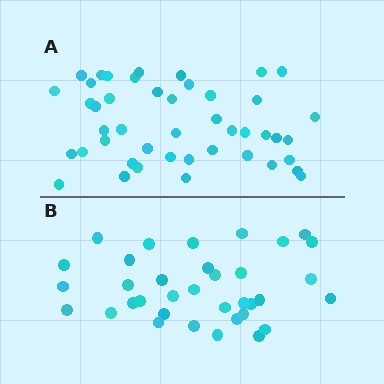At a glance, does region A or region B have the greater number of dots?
Region A (the top region) has more dots.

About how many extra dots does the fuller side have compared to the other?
Region A has roughly 10 or so more dots than region B.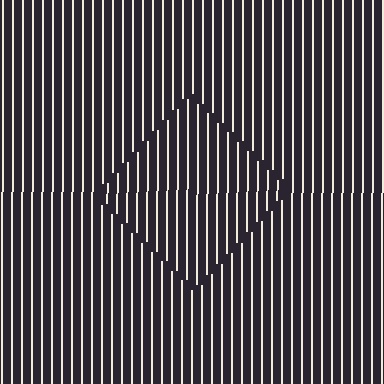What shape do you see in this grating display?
An illusory square. The interior of the shape contains the same grating, shifted by half a period — the contour is defined by the phase discontinuity where line-ends from the inner and outer gratings abut.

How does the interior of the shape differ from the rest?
The interior of the shape contains the same grating, shifted by half a period — the contour is defined by the phase discontinuity where line-ends from the inner and outer gratings abut.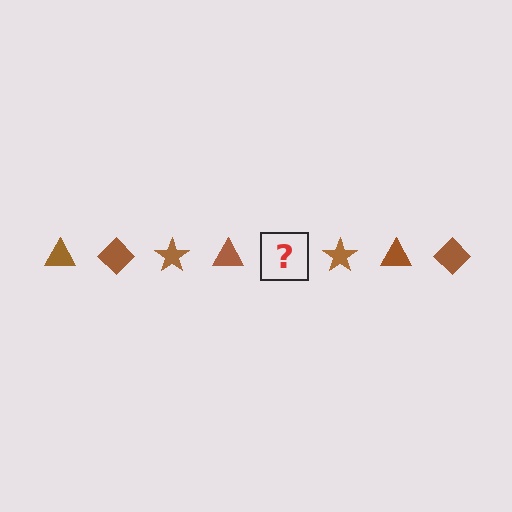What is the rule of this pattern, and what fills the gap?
The rule is that the pattern cycles through triangle, diamond, star shapes in brown. The gap should be filled with a brown diamond.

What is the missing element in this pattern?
The missing element is a brown diamond.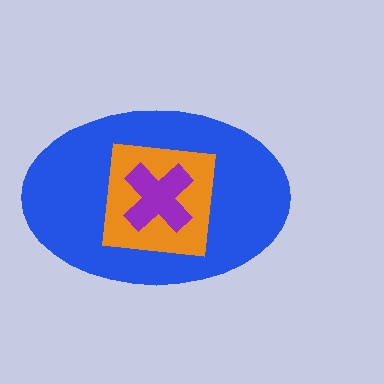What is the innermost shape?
The purple cross.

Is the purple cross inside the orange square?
Yes.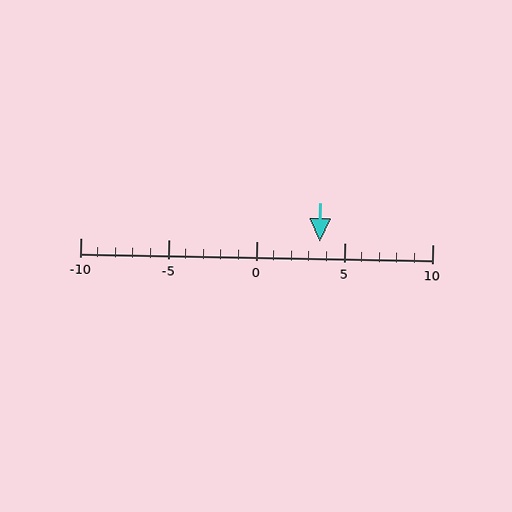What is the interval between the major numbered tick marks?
The major tick marks are spaced 5 units apart.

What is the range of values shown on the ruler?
The ruler shows values from -10 to 10.